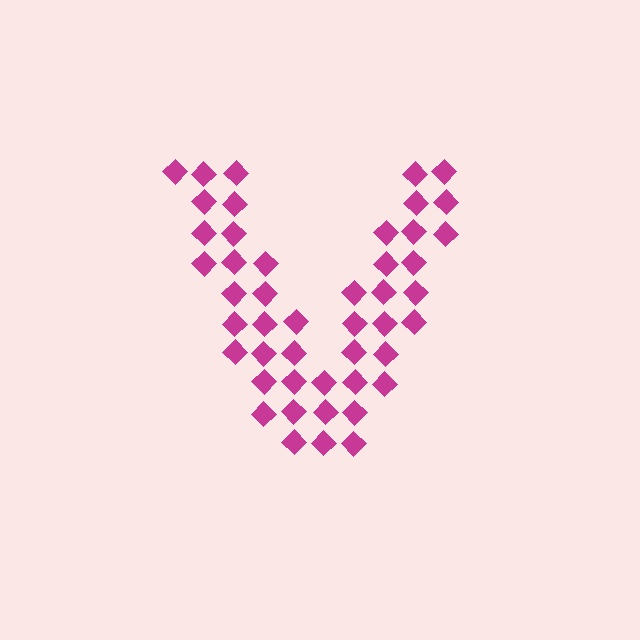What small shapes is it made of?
It is made of small diamonds.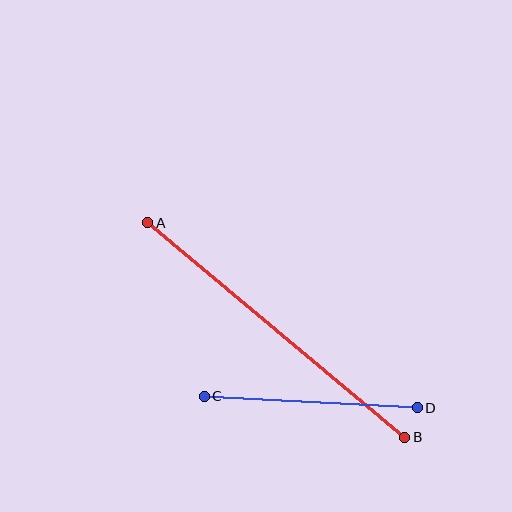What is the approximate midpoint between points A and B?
The midpoint is at approximately (276, 330) pixels.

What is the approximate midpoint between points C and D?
The midpoint is at approximately (311, 402) pixels.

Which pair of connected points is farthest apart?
Points A and B are farthest apart.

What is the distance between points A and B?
The distance is approximately 335 pixels.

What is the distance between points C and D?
The distance is approximately 213 pixels.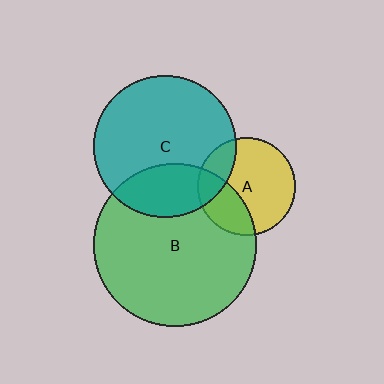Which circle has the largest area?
Circle B (green).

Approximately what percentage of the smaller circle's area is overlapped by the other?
Approximately 25%.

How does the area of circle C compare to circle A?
Approximately 2.1 times.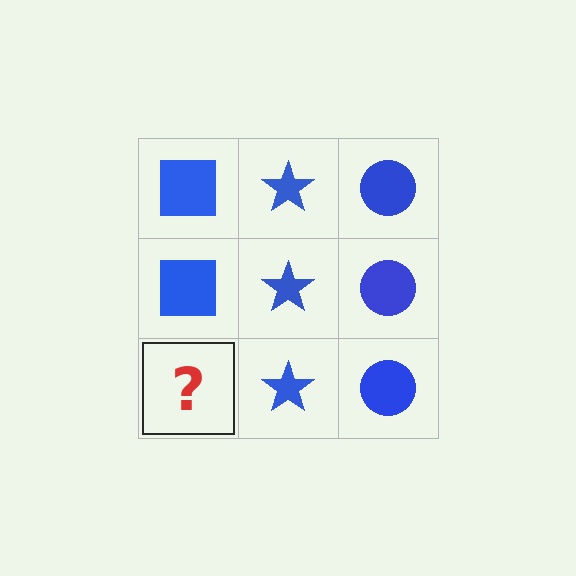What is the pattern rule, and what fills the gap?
The rule is that each column has a consistent shape. The gap should be filled with a blue square.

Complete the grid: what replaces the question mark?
The question mark should be replaced with a blue square.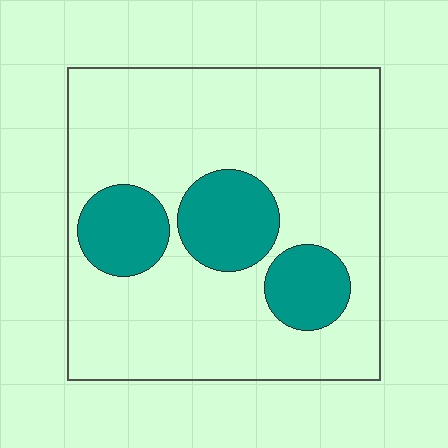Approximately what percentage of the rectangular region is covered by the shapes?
Approximately 20%.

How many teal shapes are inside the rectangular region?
3.